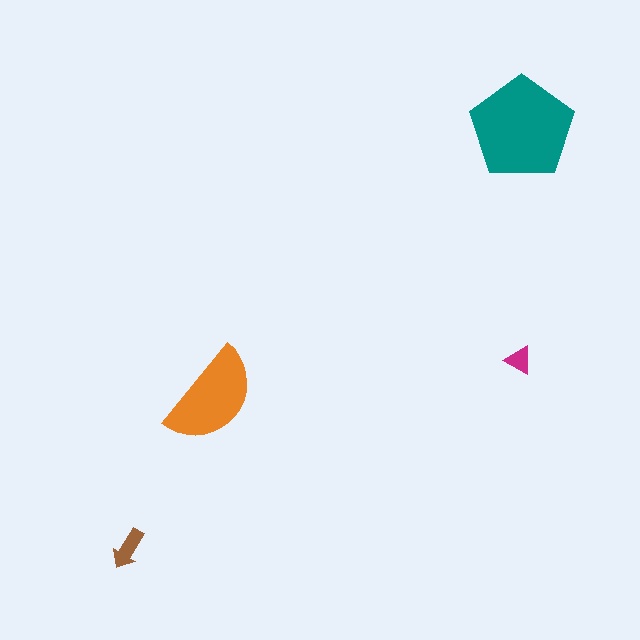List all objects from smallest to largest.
The magenta triangle, the brown arrow, the orange semicircle, the teal pentagon.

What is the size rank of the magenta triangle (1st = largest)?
4th.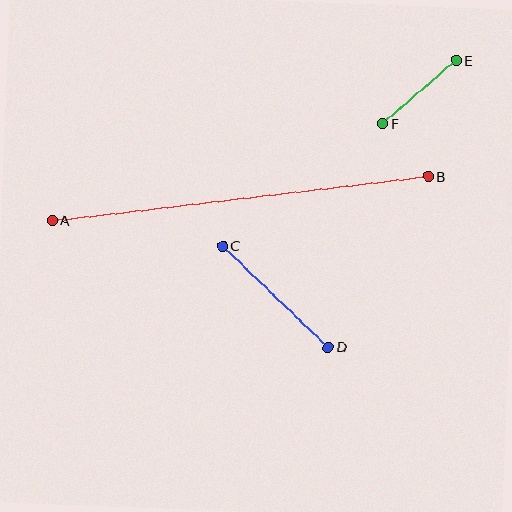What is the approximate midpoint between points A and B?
The midpoint is at approximately (240, 198) pixels.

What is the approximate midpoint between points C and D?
The midpoint is at approximately (275, 297) pixels.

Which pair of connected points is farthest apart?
Points A and B are farthest apart.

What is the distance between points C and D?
The distance is approximately 147 pixels.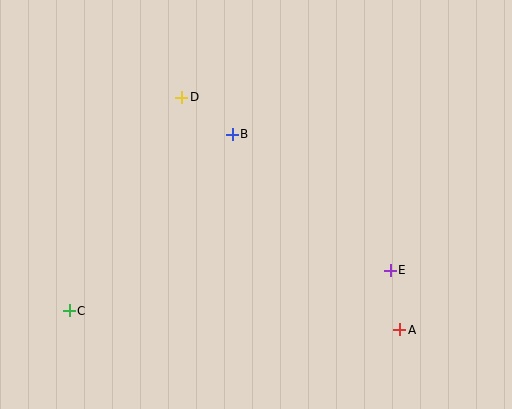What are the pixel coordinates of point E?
Point E is at (390, 270).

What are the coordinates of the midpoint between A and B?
The midpoint between A and B is at (316, 232).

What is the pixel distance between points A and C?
The distance between A and C is 331 pixels.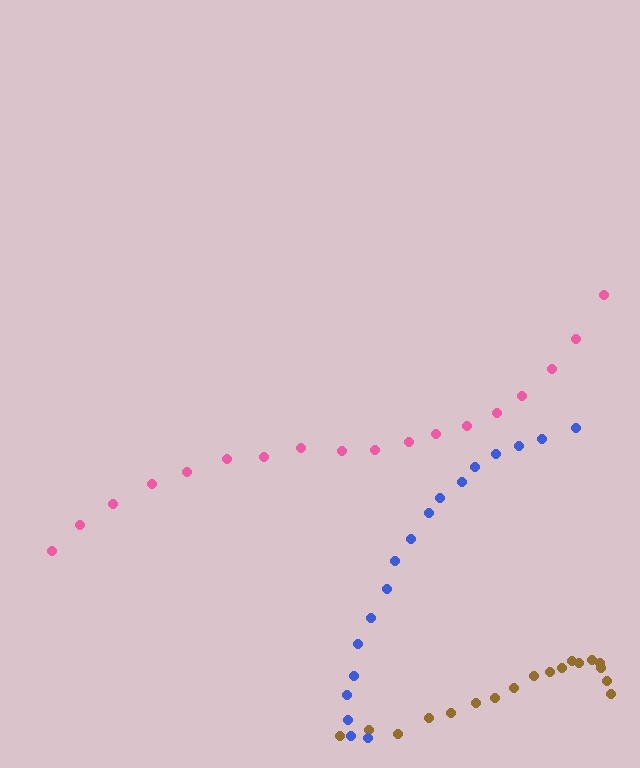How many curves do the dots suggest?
There are 3 distinct paths.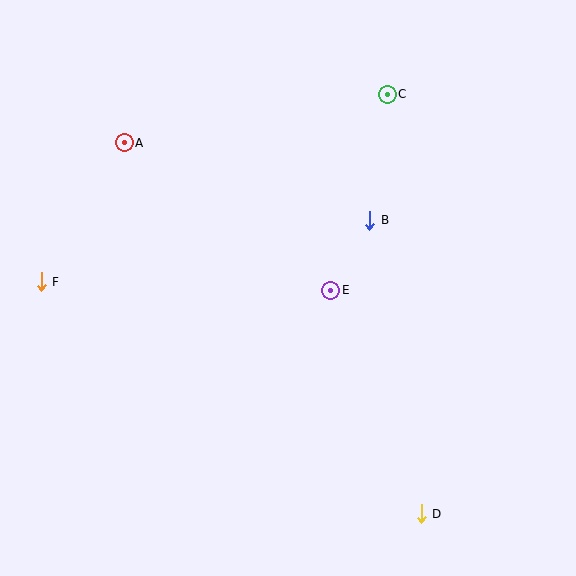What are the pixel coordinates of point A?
Point A is at (124, 143).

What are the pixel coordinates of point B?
Point B is at (370, 220).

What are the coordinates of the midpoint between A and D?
The midpoint between A and D is at (273, 328).